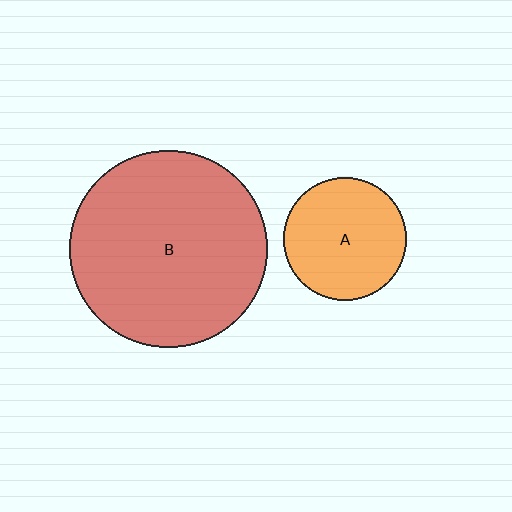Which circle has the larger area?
Circle B (red).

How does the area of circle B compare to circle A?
Approximately 2.6 times.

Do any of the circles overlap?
No, none of the circles overlap.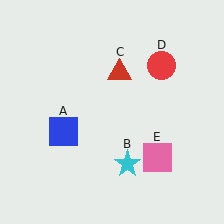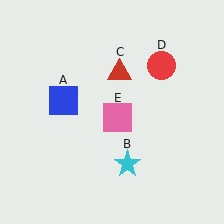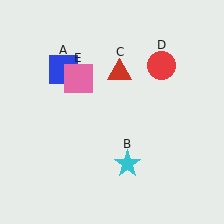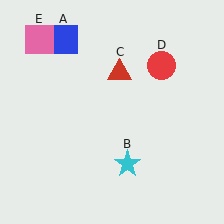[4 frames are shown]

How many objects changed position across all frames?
2 objects changed position: blue square (object A), pink square (object E).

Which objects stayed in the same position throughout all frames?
Cyan star (object B) and red triangle (object C) and red circle (object D) remained stationary.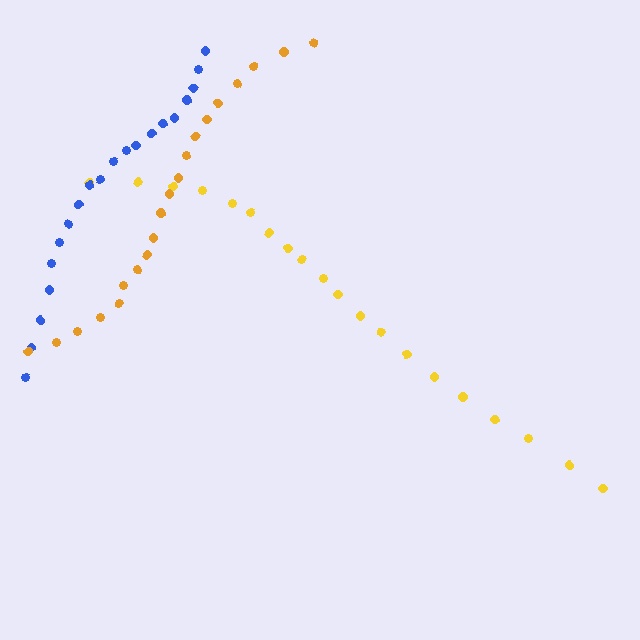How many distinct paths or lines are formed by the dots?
There are 3 distinct paths.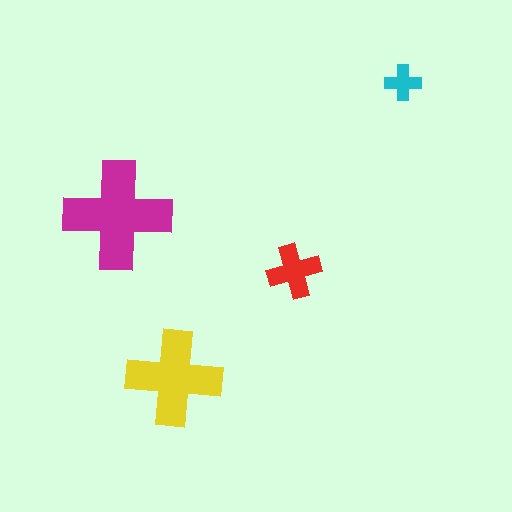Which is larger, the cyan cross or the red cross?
The red one.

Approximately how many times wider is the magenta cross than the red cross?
About 2 times wider.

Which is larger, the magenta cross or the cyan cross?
The magenta one.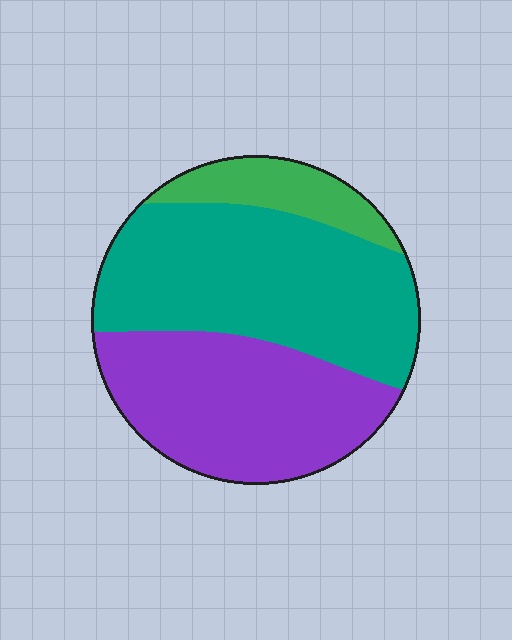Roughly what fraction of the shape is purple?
Purple covers around 40% of the shape.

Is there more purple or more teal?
Teal.